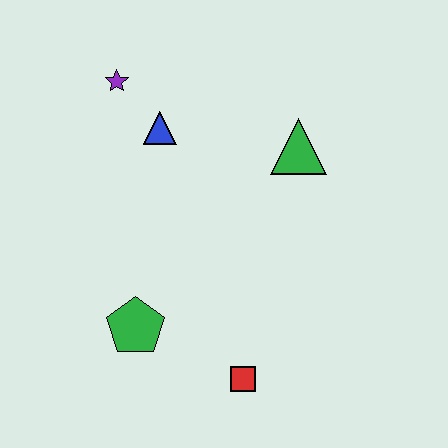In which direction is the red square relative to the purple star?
The red square is below the purple star.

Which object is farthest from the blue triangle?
The red square is farthest from the blue triangle.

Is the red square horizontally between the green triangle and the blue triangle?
Yes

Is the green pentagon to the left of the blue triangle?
Yes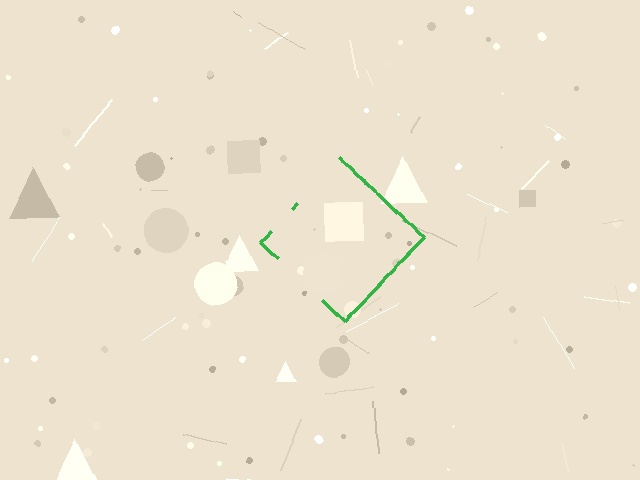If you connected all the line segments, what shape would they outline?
They would outline a diamond.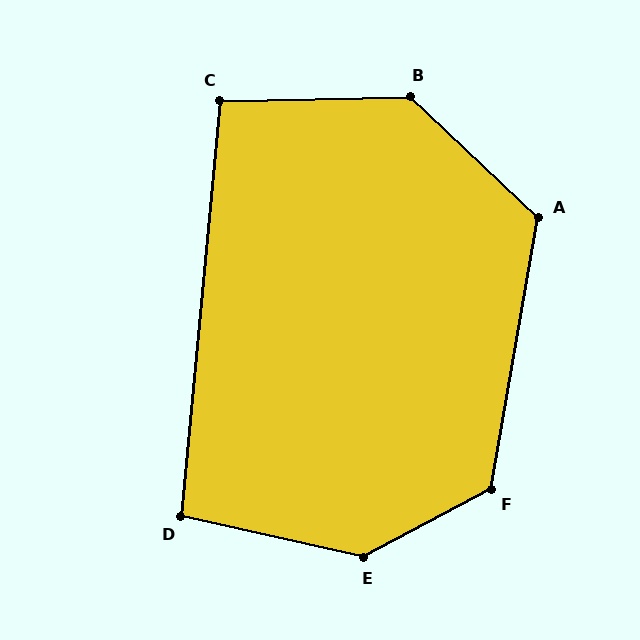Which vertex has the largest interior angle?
E, at approximately 140 degrees.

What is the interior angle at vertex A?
Approximately 124 degrees (obtuse).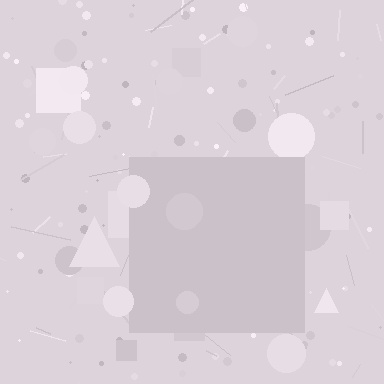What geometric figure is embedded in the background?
A square is embedded in the background.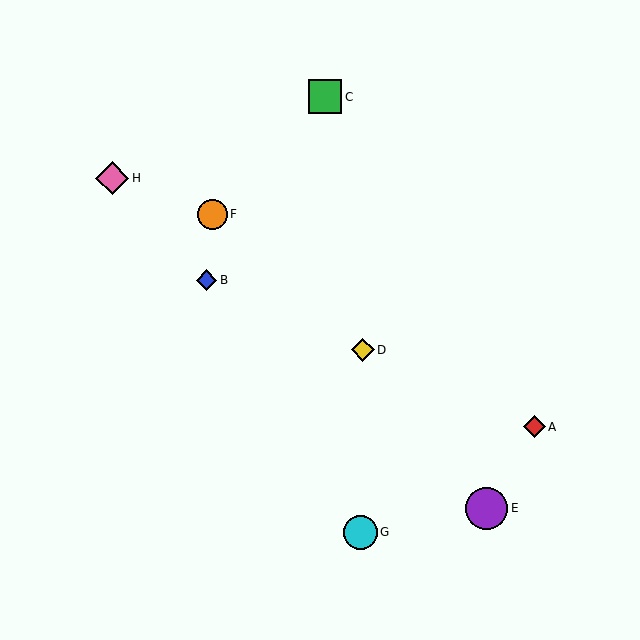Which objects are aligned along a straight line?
Objects A, B, D are aligned along a straight line.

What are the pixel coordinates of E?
Object E is at (487, 508).